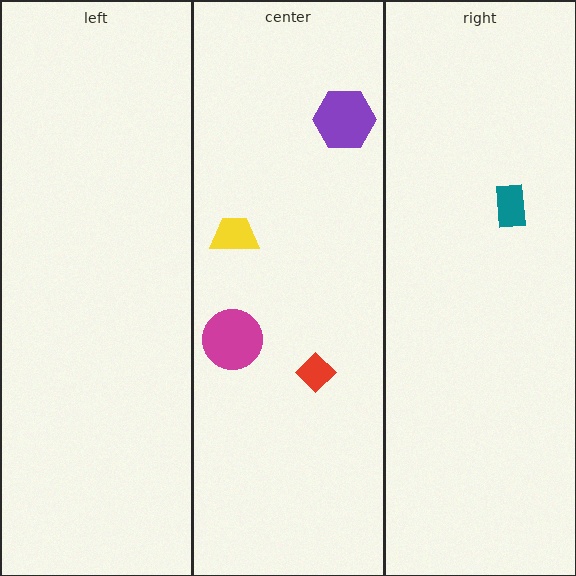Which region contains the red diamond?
The center region.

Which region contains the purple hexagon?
The center region.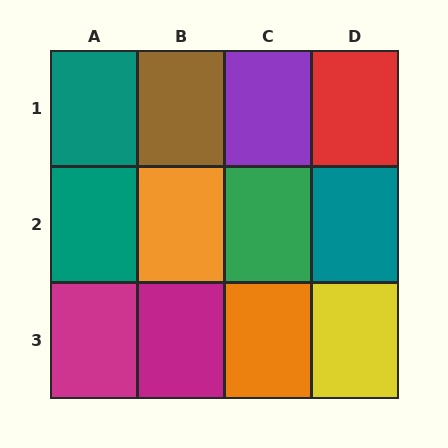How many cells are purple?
1 cell is purple.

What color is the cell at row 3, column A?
Magenta.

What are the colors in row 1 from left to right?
Teal, brown, purple, red.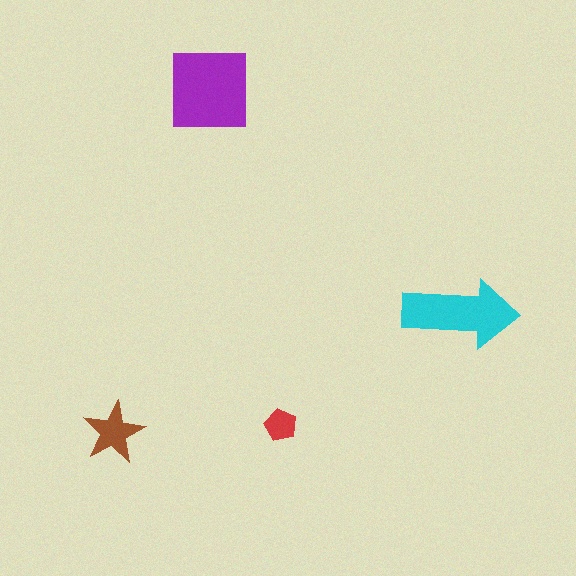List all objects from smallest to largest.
The red pentagon, the brown star, the cyan arrow, the purple square.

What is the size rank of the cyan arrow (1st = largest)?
2nd.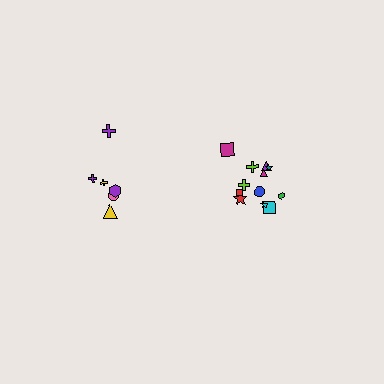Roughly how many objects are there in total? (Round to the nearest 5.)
Roughly 20 objects in total.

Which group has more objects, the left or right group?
The right group.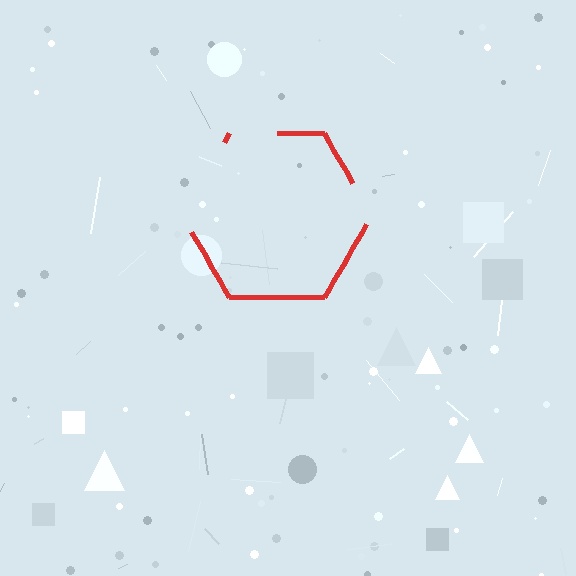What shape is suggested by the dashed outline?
The dashed outline suggests a hexagon.